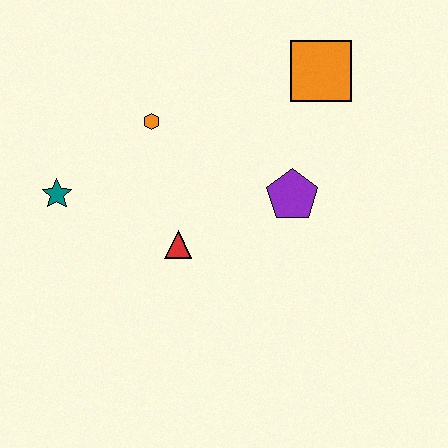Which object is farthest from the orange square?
The teal star is farthest from the orange square.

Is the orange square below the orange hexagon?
No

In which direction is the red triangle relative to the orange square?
The red triangle is below the orange square.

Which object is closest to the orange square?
The purple pentagon is closest to the orange square.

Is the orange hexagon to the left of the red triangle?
Yes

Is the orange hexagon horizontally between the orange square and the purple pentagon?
No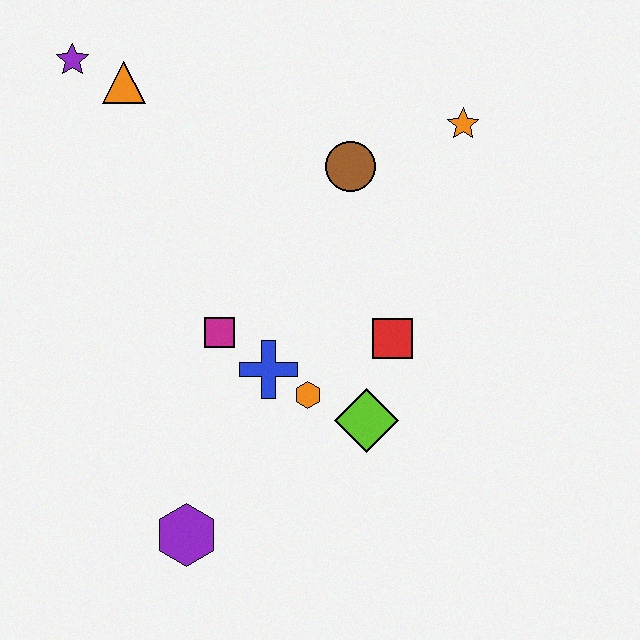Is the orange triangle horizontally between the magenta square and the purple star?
Yes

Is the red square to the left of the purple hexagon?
No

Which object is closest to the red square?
The lime diamond is closest to the red square.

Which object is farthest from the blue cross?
The purple star is farthest from the blue cross.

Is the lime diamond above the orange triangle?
No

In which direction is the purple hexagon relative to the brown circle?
The purple hexagon is below the brown circle.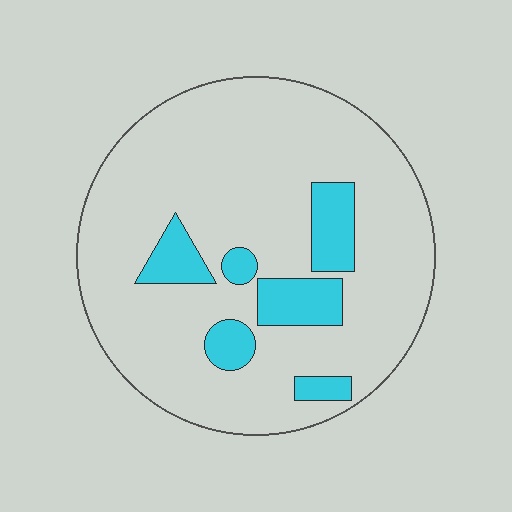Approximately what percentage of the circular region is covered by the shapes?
Approximately 15%.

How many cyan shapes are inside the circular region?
6.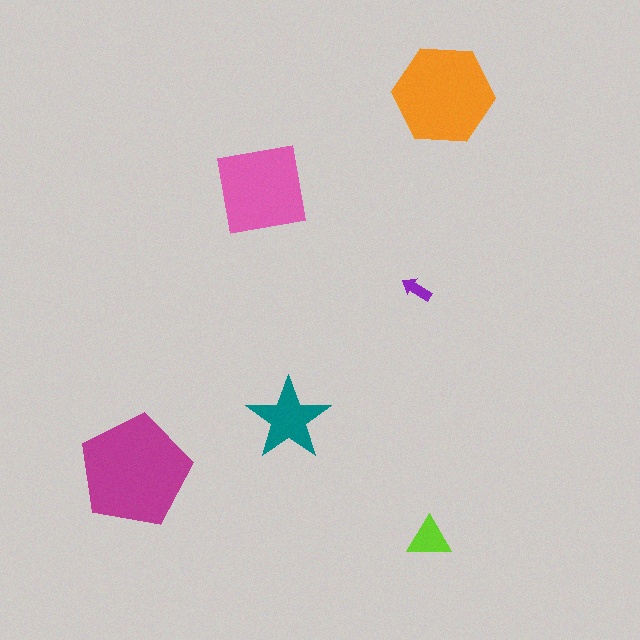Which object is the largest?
The magenta pentagon.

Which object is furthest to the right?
The orange hexagon is rightmost.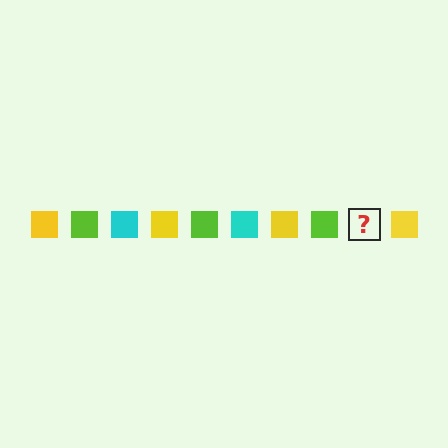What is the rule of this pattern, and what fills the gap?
The rule is that the pattern cycles through yellow, lime, cyan squares. The gap should be filled with a cyan square.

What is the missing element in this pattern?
The missing element is a cyan square.